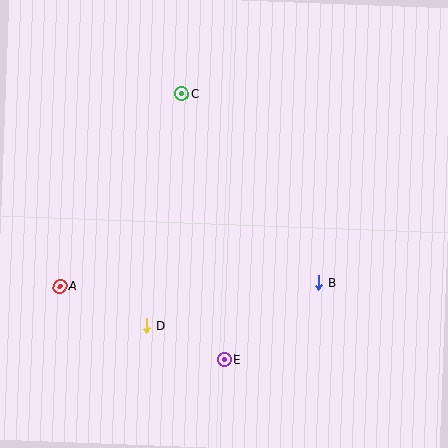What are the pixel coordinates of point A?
Point A is at (60, 286).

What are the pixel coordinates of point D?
Point D is at (147, 326).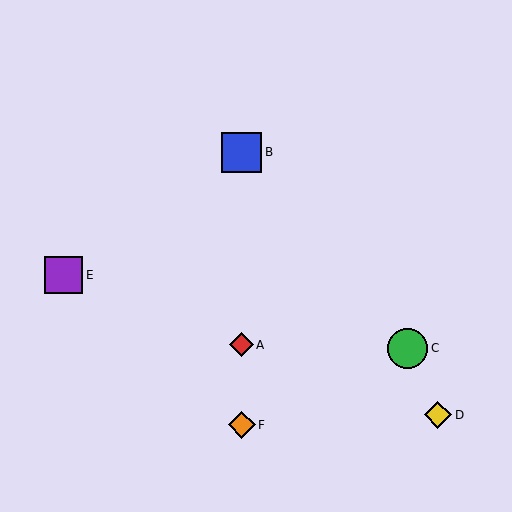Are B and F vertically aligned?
Yes, both are at x≈242.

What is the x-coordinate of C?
Object C is at x≈408.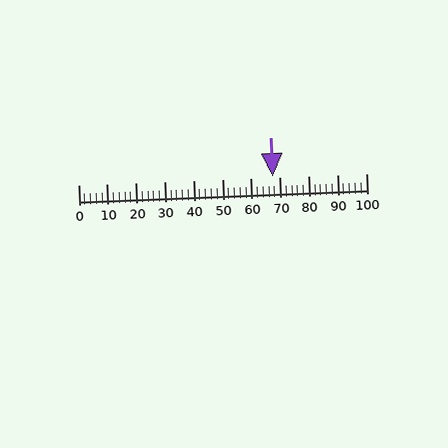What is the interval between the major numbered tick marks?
The major tick marks are spaced 10 units apart.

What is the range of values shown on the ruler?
The ruler shows values from 0 to 100.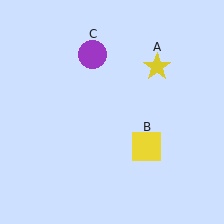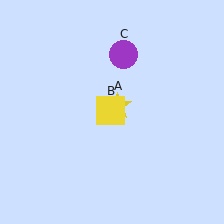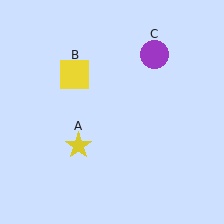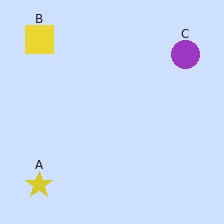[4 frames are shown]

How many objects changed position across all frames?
3 objects changed position: yellow star (object A), yellow square (object B), purple circle (object C).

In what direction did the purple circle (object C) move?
The purple circle (object C) moved right.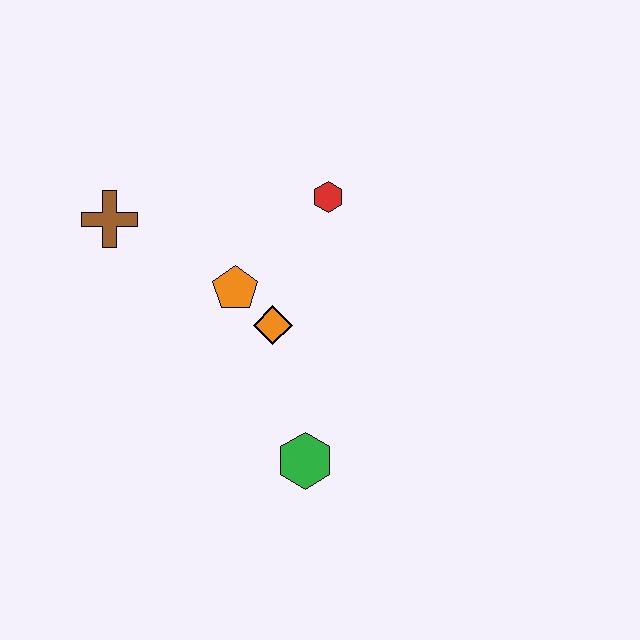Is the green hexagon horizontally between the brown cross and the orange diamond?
No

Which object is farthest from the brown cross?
The green hexagon is farthest from the brown cross.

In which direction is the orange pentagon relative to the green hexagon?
The orange pentagon is above the green hexagon.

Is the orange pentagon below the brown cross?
Yes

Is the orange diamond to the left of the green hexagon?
Yes